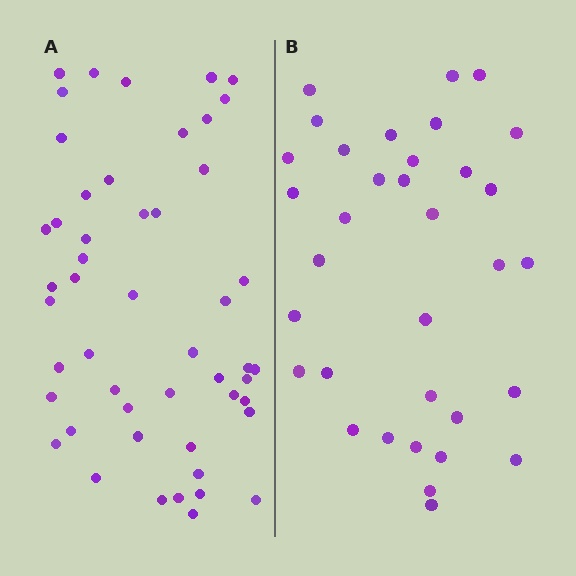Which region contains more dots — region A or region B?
Region A (the left region) has more dots.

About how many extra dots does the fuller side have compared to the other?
Region A has approximately 15 more dots than region B.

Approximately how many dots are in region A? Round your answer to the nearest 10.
About 50 dots.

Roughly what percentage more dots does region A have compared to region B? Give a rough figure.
About 45% more.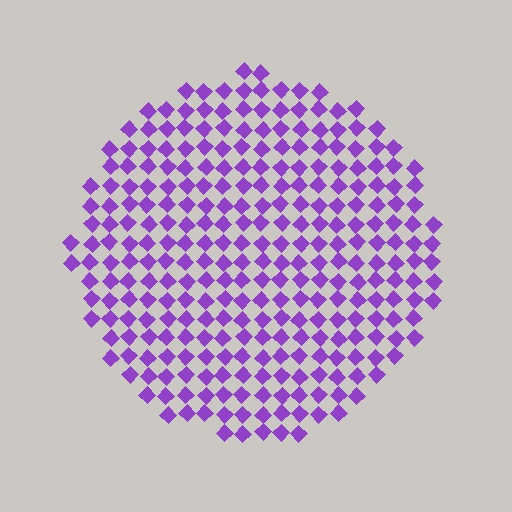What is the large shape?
The large shape is a circle.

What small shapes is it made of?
It is made of small diamonds.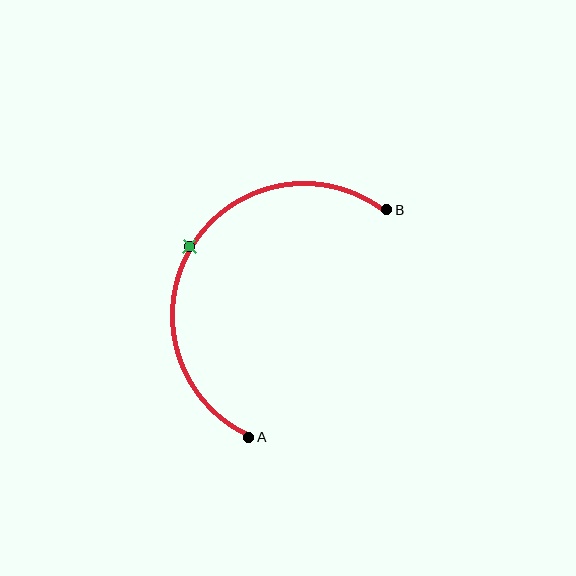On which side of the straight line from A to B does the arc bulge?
The arc bulges to the left of the straight line connecting A and B.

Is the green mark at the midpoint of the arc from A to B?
Yes. The green mark lies on the arc at equal arc-length from both A and B — it is the arc midpoint.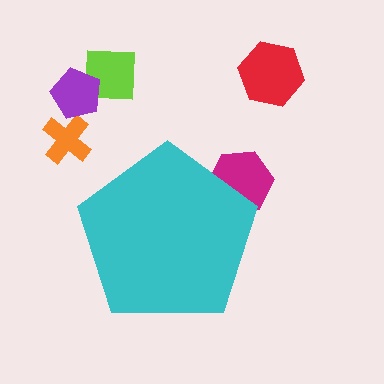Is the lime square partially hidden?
No, the lime square is fully visible.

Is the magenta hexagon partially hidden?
Yes, the magenta hexagon is partially hidden behind the cyan pentagon.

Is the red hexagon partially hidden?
No, the red hexagon is fully visible.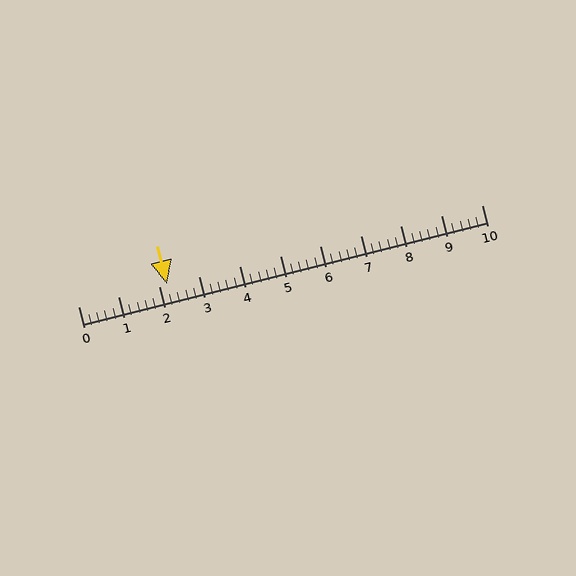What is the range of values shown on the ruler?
The ruler shows values from 0 to 10.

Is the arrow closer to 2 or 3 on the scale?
The arrow is closer to 2.